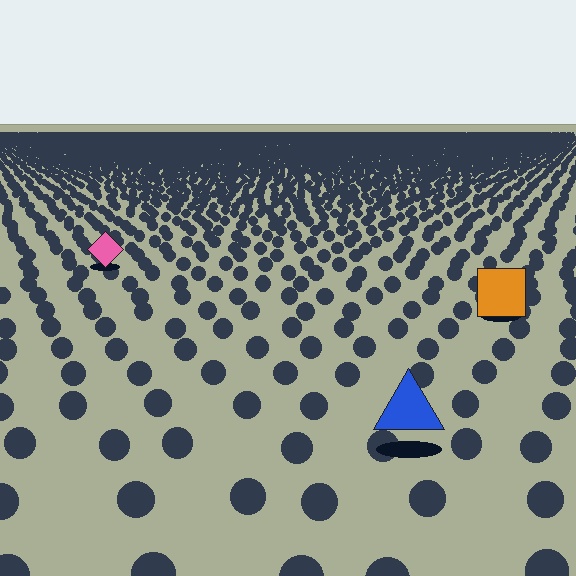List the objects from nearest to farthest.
From nearest to farthest: the blue triangle, the orange square, the pink diamond.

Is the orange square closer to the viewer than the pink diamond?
Yes. The orange square is closer — you can tell from the texture gradient: the ground texture is coarser near it.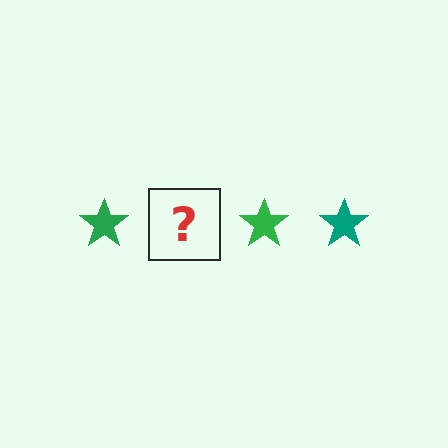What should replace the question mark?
The question mark should be replaced with a teal star.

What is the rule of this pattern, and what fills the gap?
The rule is that the pattern cycles through green, teal stars. The gap should be filled with a teal star.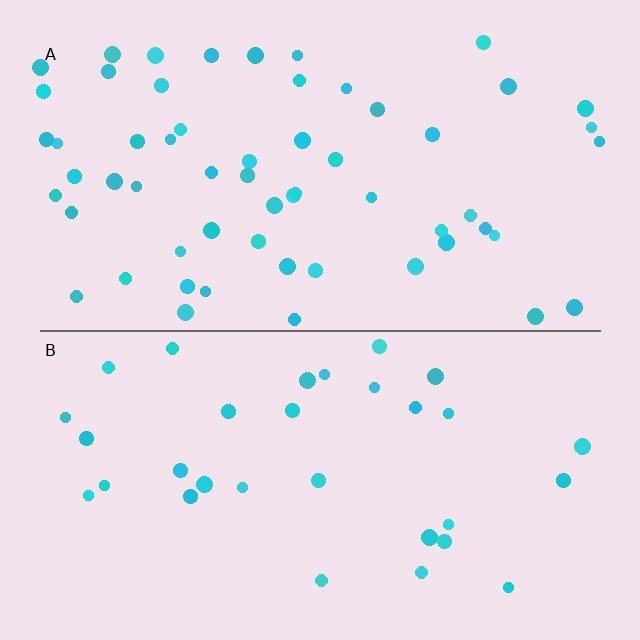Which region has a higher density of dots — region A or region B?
A (the top).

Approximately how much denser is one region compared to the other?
Approximately 1.8× — region A over region B.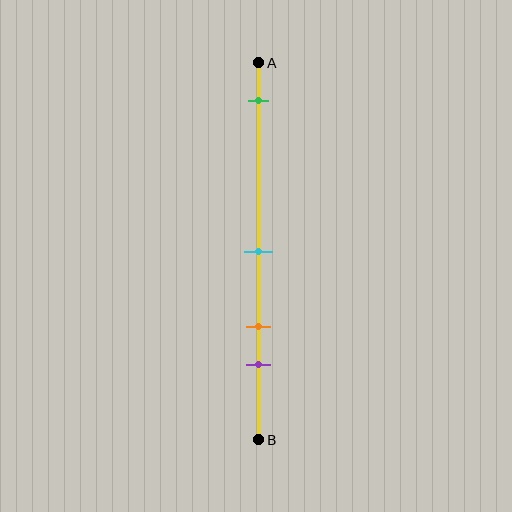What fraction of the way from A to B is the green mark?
The green mark is approximately 10% (0.1) of the way from A to B.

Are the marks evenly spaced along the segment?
No, the marks are not evenly spaced.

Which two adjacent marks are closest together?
The orange and purple marks are the closest adjacent pair.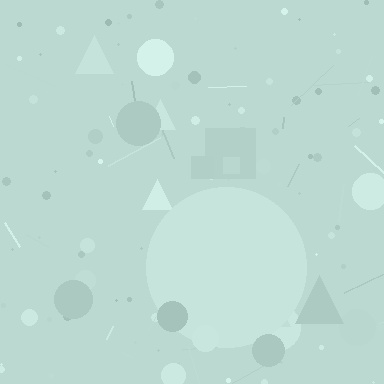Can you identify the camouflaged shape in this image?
The camouflaged shape is a circle.